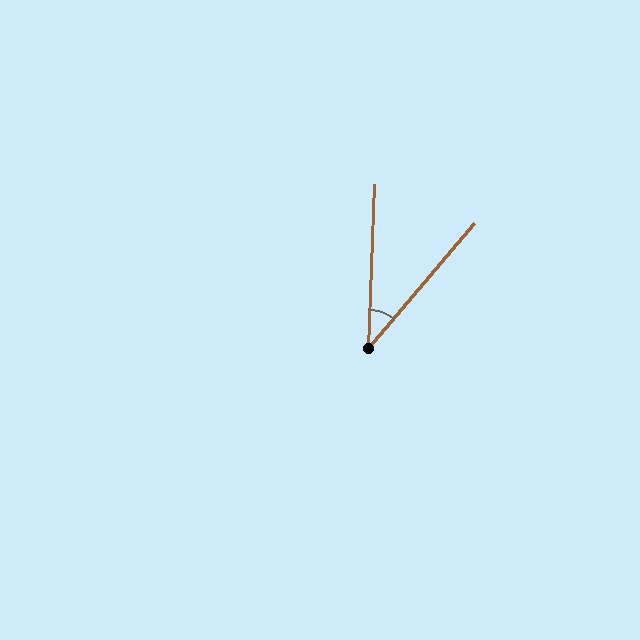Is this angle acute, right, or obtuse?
It is acute.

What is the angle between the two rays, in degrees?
Approximately 38 degrees.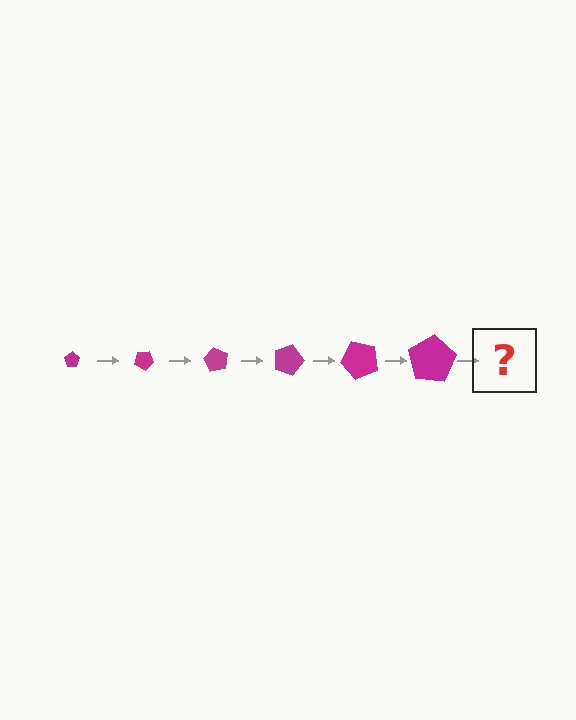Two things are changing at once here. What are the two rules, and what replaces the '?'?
The two rules are that the pentagon grows larger each step and it rotates 30 degrees each step. The '?' should be a pentagon, larger than the previous one and rotated 180 degrees from the start.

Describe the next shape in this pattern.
It should be a pentagon, larger than the previous one and rotated 180 degrees from the start.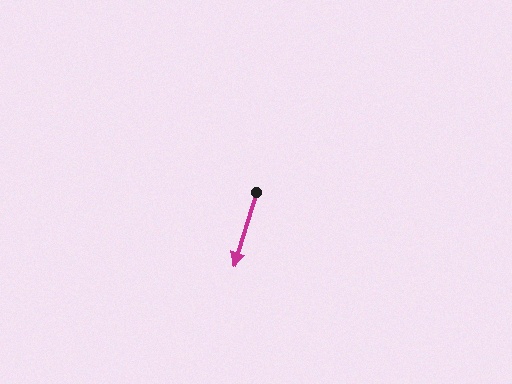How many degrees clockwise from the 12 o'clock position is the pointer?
Approximately 197 degrees.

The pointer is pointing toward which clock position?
Roughly 7 o'clock.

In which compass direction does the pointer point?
South.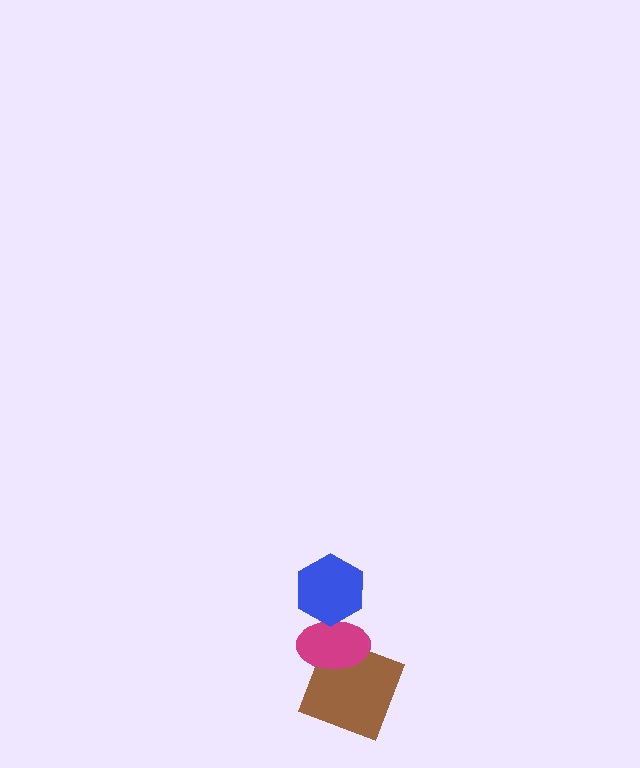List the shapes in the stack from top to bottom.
From top to bottom: the blue hexagon, the magenta ellipse, the brown square.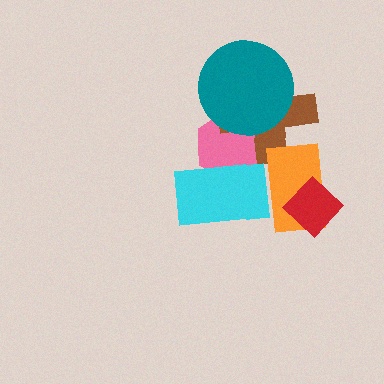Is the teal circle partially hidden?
No, no other shape covers it.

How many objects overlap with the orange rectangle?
3 objects overlap with the orange rectangle.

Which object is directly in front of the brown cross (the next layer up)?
The orange rectangle is directly in front of the brown cross.